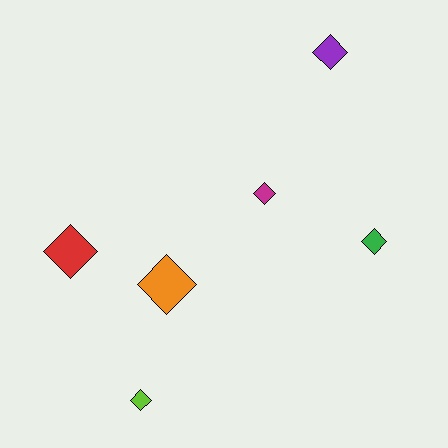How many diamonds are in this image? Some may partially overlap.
There are 6 diamonds.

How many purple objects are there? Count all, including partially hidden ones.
There is 1 purple object.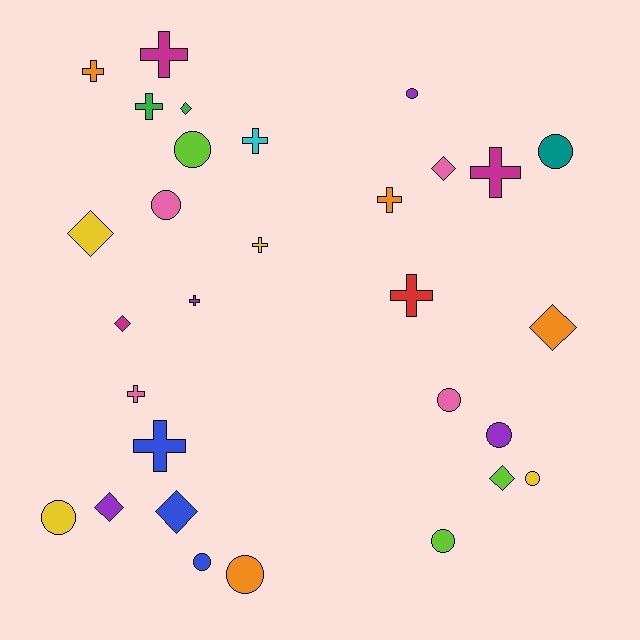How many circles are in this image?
There are 11 circles.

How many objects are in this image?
There are 30 objects.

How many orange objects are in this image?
There are 4 orange objects.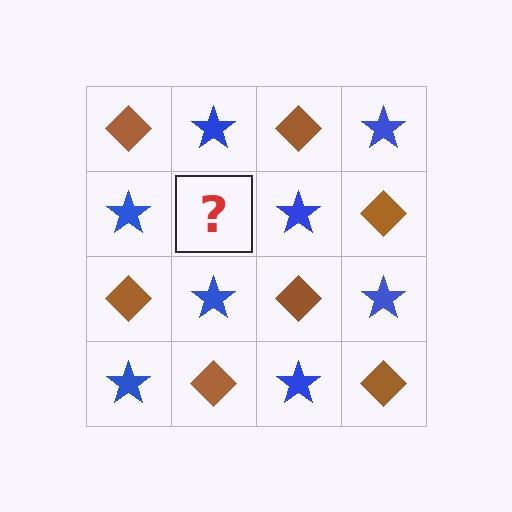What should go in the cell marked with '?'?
The missing cell should contain a brown diamond.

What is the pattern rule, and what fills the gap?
The rule is that it alternates brown diamond and blue star in a checkerboard pattern. The gap should be filled with a brown diamond.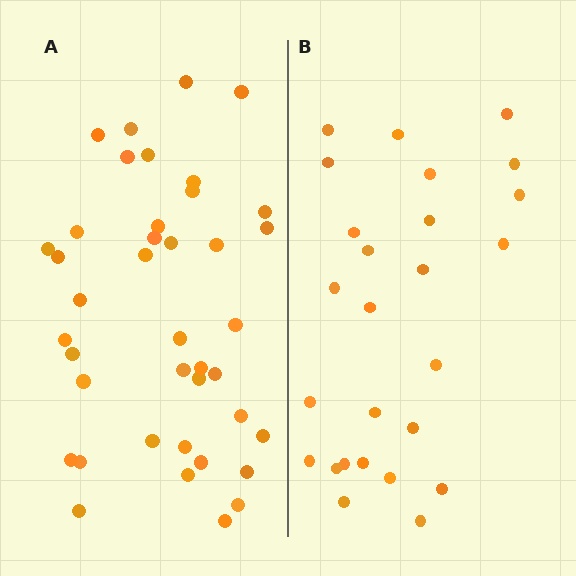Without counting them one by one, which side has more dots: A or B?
Region A (the left region) has more dots.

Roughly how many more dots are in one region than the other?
Region A has approximately 15 more dots than region B.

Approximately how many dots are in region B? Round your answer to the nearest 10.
About 30 dots. (The exact count is 26, which rounds to 30.)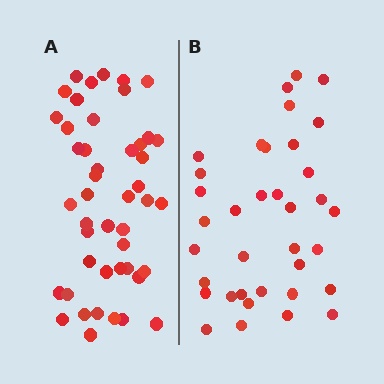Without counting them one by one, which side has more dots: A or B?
Region A (the left region) has more dots.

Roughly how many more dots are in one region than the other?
Region A has roughly 10 or so more dots than region B.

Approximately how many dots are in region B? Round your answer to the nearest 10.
About 40 dots. (The exact count is 36, which rounds to 40.)